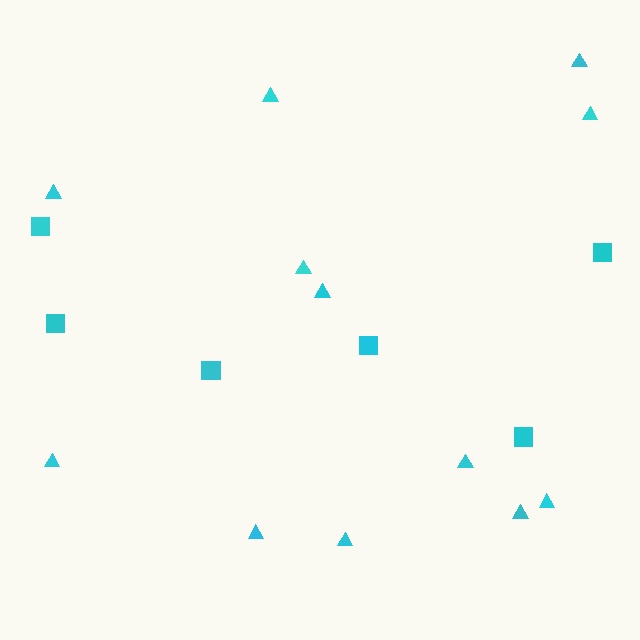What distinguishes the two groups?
There are 2 groups: one group of triangles (12) and one group of squares (6).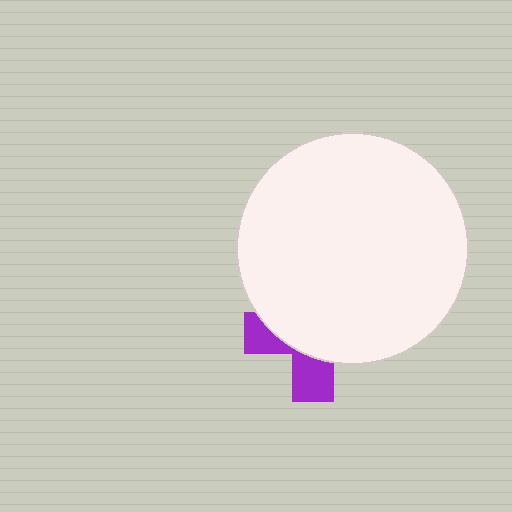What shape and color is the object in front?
The object in front is a white circle.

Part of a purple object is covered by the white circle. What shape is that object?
It is a cross.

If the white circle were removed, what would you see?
You would see the complete purple cross.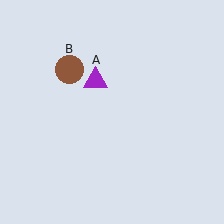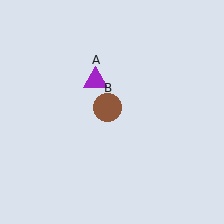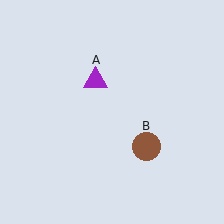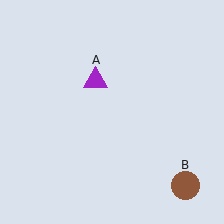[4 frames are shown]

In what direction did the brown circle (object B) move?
The brown circle (object B) moved down and to the right.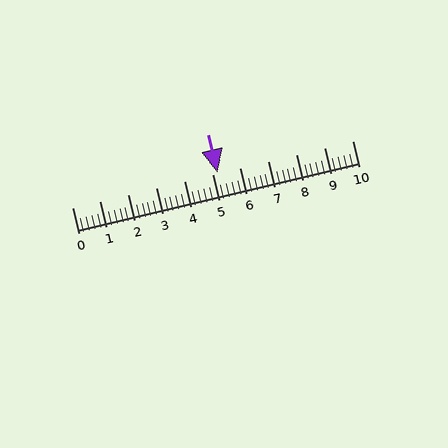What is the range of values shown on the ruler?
The ruler shows values from 0 to 10.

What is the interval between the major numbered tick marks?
The major tick marks are spaced 1 units apart.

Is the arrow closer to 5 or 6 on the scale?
The arrow is closer to 5.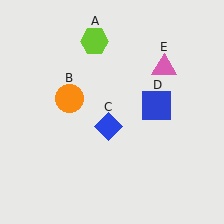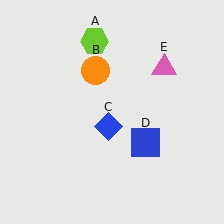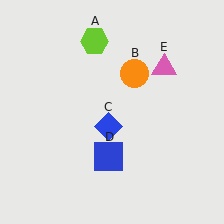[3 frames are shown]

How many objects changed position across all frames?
2 objects changed position: orange circle (object B), blue square (object D).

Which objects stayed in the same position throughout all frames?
Lime hexagon (object A) and blue diamond (object C) and pink triangle (object E) remained stationary.